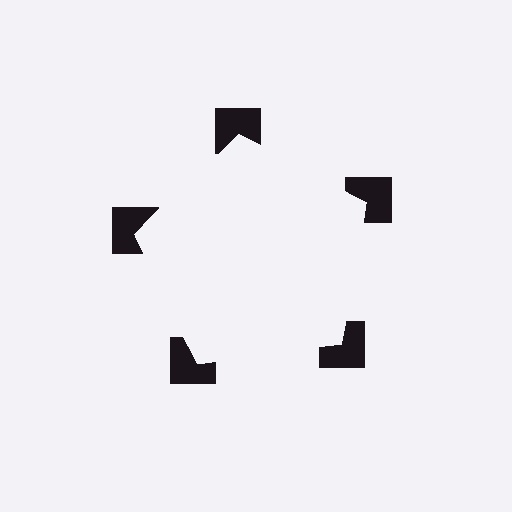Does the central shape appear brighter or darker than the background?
It typically appears slightly brighter than the background, even though no actual brightness change is drawn.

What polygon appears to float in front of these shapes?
An illusory pentagon — its edges are inferred from the aligned wedge cuts in the notched squares, not physically drawn.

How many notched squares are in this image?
There are 5 — one at each vertex of the illusory pentagon.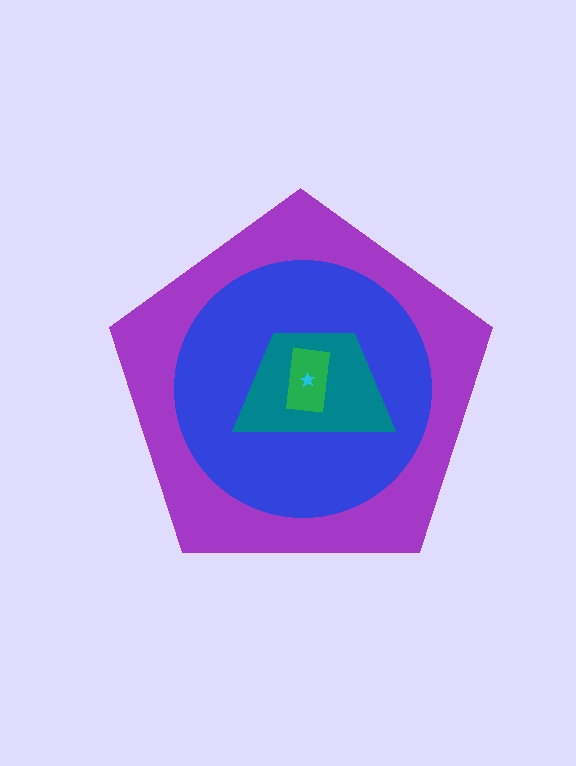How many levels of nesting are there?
5.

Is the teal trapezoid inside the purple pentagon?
Yes.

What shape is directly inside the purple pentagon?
The blue circle.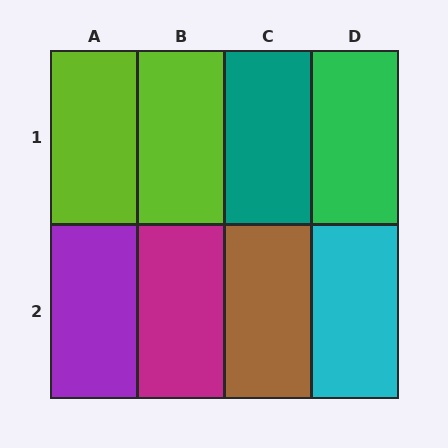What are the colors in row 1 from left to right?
Lime, lime, teal, green.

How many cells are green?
1 cell is green.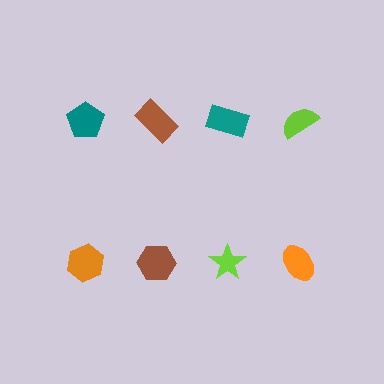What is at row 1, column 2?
A brown rectangle.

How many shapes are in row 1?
4 shapes.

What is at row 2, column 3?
A lime star.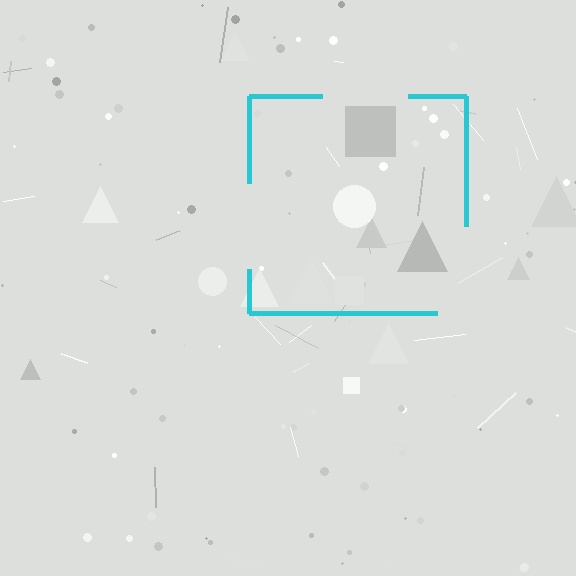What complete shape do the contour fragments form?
The contour fragments form a square.